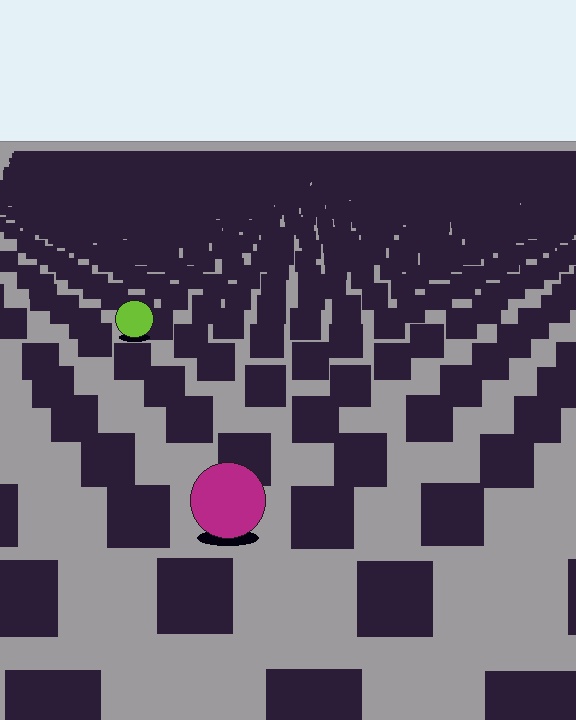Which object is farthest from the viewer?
The lime circle is farthest from the viewer. It appears smaller and the ground texture around it is denser.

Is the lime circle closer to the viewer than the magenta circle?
No. The magenta circle is closer — you can tell from the texture gradient: the ground texture is coarser near it.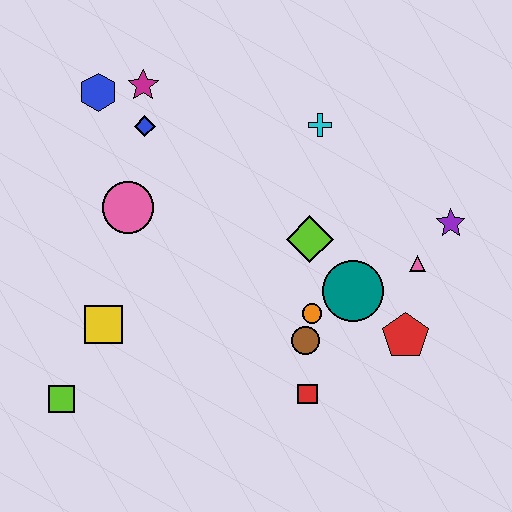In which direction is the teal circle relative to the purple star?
The teal circle is to the left of the purple star.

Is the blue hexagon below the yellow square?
No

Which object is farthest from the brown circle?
The blue hexagon is farthest from the brown circle.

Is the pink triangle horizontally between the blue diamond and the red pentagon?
No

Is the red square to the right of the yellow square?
Yes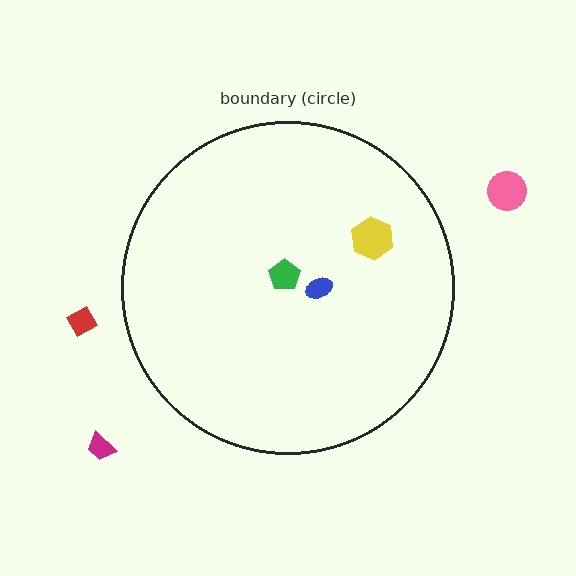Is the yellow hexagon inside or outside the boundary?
Inside.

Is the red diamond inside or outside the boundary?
Outside.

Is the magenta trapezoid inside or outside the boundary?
Outside.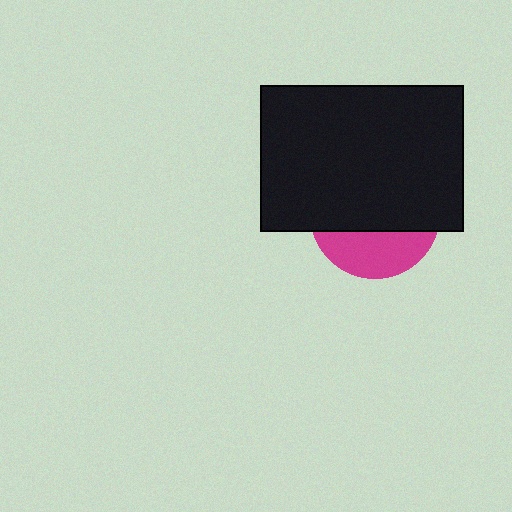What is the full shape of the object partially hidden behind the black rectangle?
The partially hidden object is a magenta circle.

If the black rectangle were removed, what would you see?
You would see the complete magenta circle.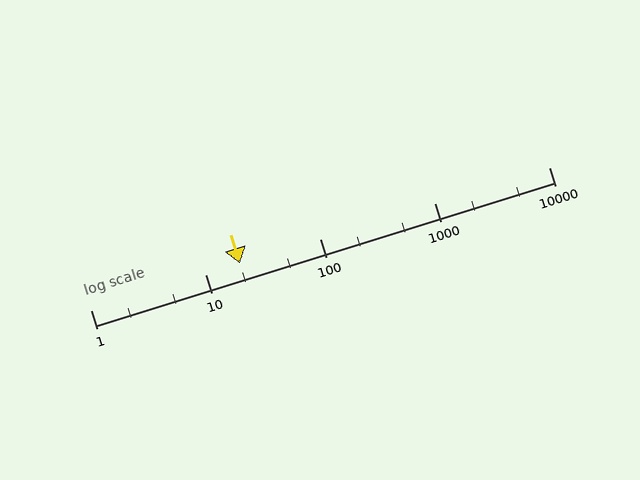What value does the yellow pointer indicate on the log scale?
The pointer indicates approximately 20.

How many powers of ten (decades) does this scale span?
The scale spans 4 decades, from 1 to 10000.